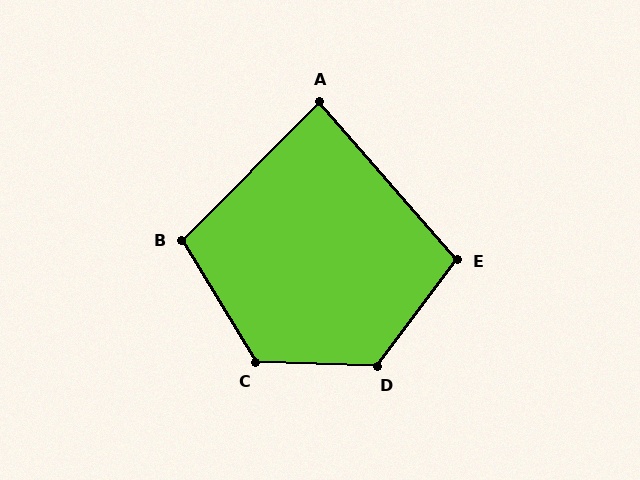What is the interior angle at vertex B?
Approximately 104 degrees (obtuse).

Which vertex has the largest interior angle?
D, at approximately 125 degrees.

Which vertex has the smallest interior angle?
A, at approximately 86 degrees.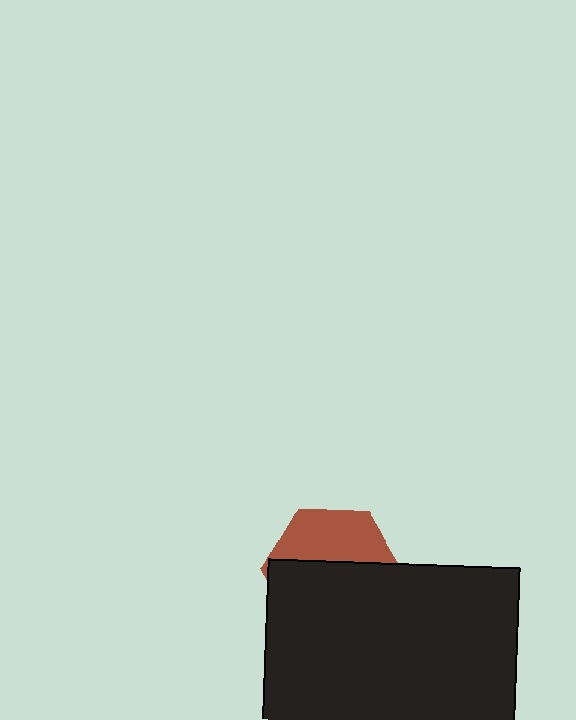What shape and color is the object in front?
The object in front is a black rectangle.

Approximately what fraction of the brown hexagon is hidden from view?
Roughly 60% of the brown hexagon is hidden behind the black rectangle.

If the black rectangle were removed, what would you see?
You would see the complete brown hexagon.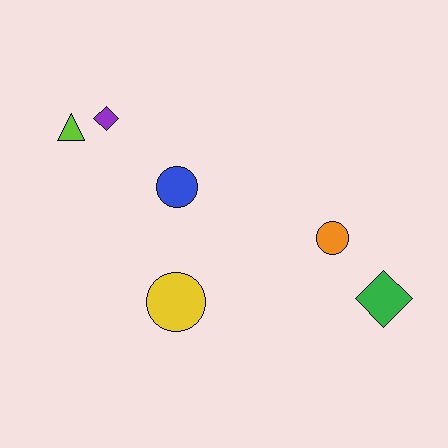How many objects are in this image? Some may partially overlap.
There are 6 objects.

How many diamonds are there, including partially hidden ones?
There are 2 diamonds.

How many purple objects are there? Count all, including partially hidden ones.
There is 1 purple object.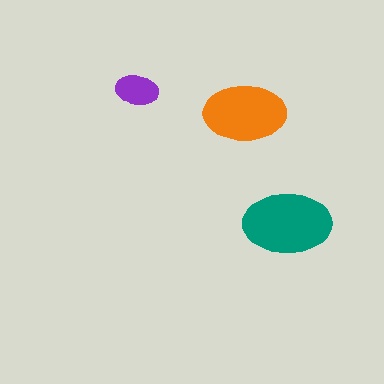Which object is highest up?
The purple ellipse is topmost.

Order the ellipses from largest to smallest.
the teal one, the orange one, the purple one.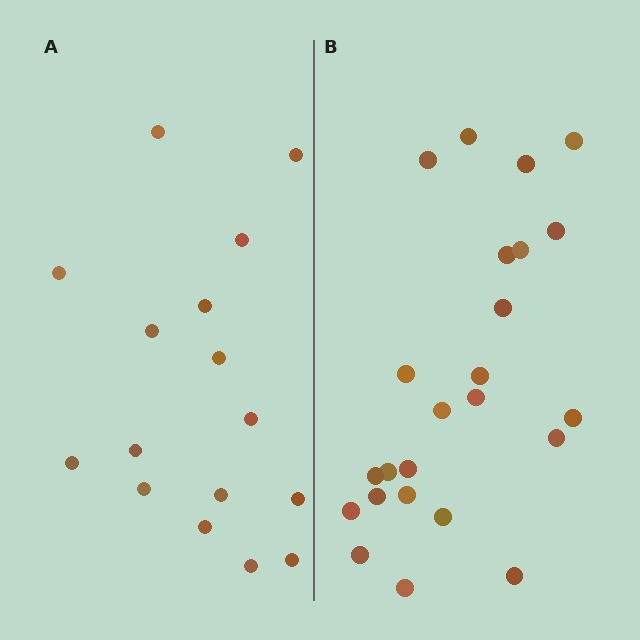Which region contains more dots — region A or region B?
Region B (the right region) has more dots.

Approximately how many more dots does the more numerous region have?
Region B has roughly 8 or so more dots than region A.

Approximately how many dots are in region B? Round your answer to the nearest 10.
About 20 dots. (The exact count is 24, which rounds to 20.)